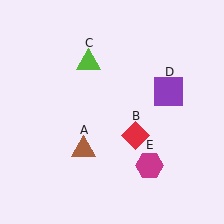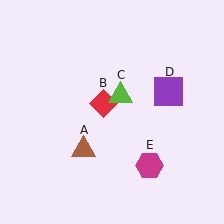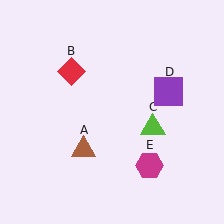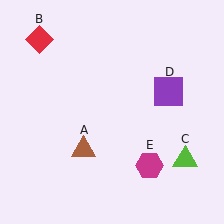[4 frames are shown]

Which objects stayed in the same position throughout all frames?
Brown triangle (object A) and purple square (object D) and magenta hexagon (object E) remained stationary.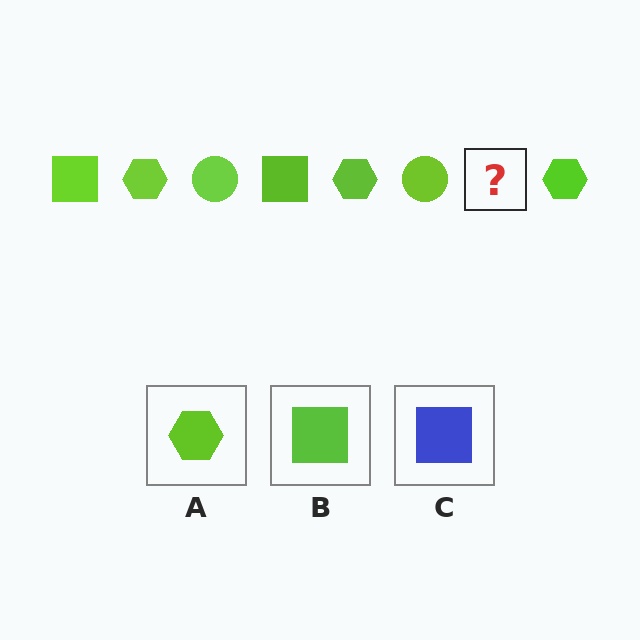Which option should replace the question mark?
Option B.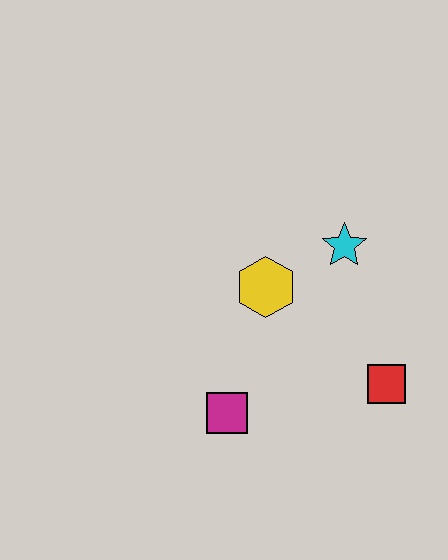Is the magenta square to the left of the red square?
Yes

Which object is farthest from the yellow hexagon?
The red square is farthest from the yellow hexagon.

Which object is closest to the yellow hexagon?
The cyan star is closest to the yellow hexagon.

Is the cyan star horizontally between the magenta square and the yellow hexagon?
No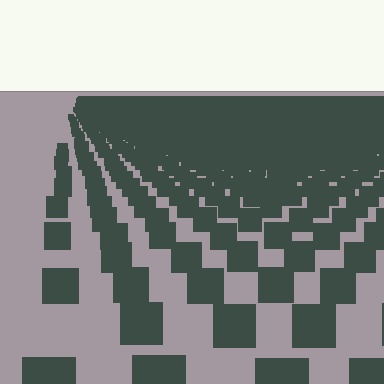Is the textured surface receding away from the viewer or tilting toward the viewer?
The surface is receding away from the viewer. Texture elements get smaller and denser toward the top.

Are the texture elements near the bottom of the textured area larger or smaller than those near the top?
Larger. Near the bottom, elements are closer to the viewer and appear at a bigger on-screen size.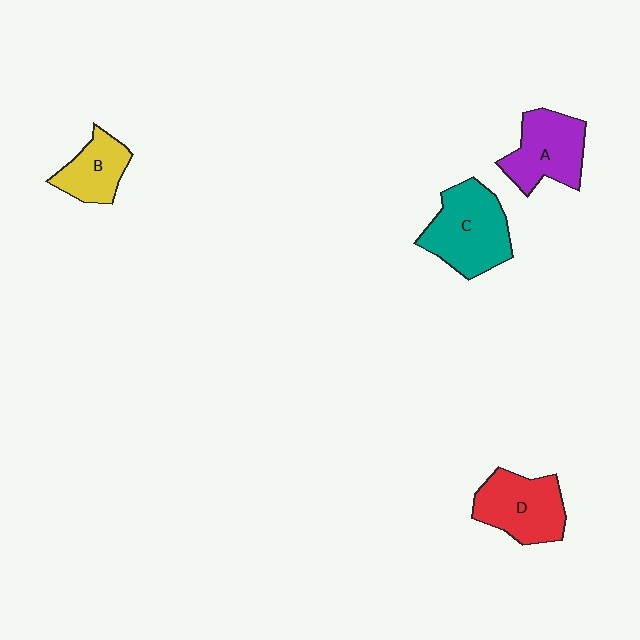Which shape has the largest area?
Shape C (teal).